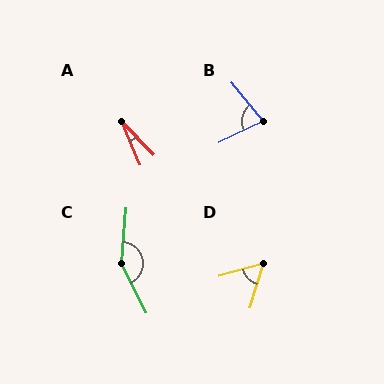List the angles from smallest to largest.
A (21°), D (57°), B (76°), C (150°).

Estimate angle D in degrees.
Approximately 57 degrees.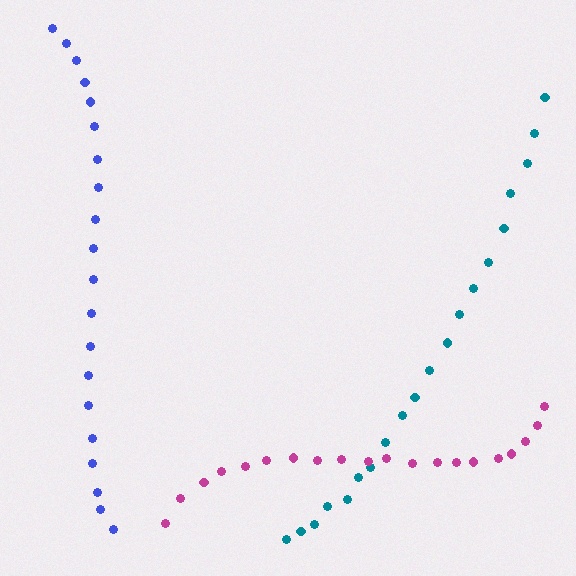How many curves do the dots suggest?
There are 3 distinct paths.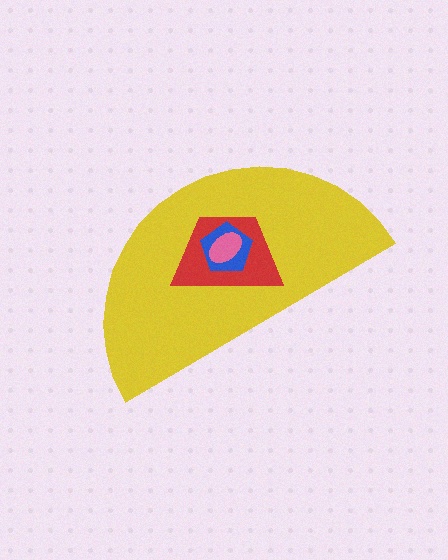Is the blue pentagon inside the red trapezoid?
Yes.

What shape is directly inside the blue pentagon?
The pink ellipse.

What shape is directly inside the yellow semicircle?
The red trapezoid.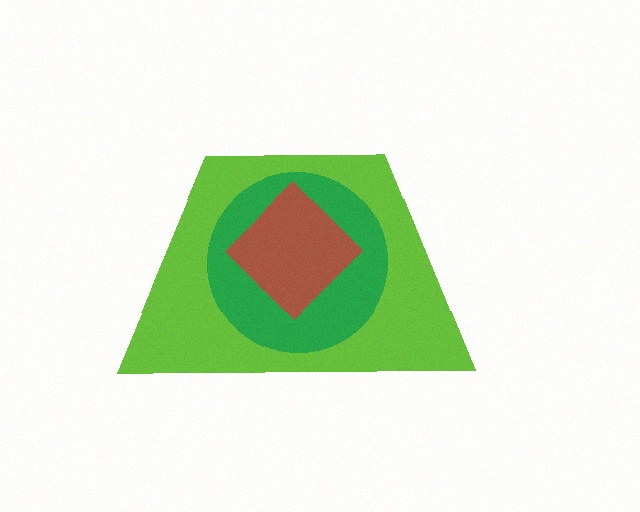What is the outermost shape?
The lime trapezoid.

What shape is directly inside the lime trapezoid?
The green circle.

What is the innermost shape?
The brown diamond.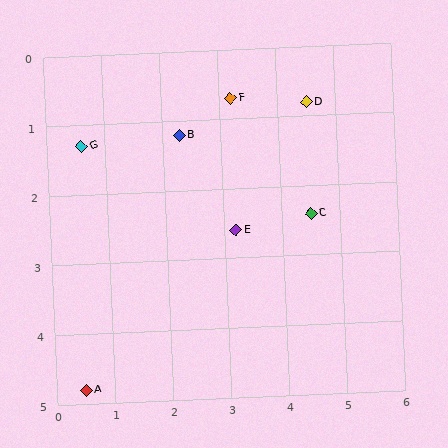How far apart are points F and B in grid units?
Points F and B are about 1.0 grid units apart.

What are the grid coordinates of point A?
Point A is at approximately (0.5, 4.8).